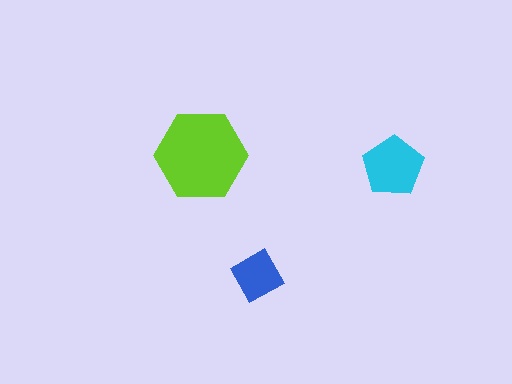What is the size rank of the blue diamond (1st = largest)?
3rd.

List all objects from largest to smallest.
The lime hexagon, the cyan pentagon, the blue diamond.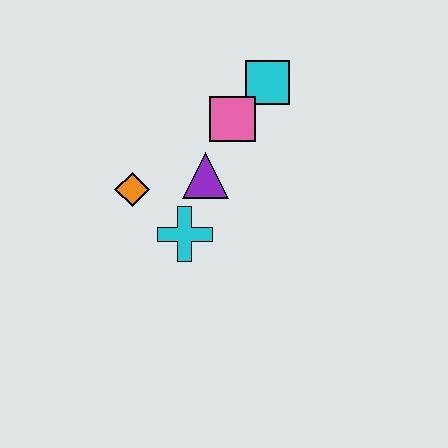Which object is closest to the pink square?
The cyan square is closest to the pink square.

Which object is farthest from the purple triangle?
The cyan square is farthest from the purple triangle.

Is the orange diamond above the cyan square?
No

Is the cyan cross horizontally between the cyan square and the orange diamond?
Yes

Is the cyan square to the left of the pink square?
No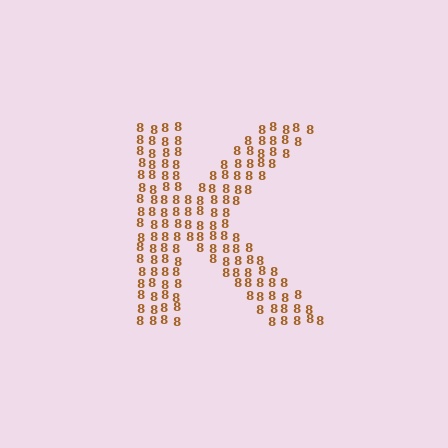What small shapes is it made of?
It is made of small digit 8's.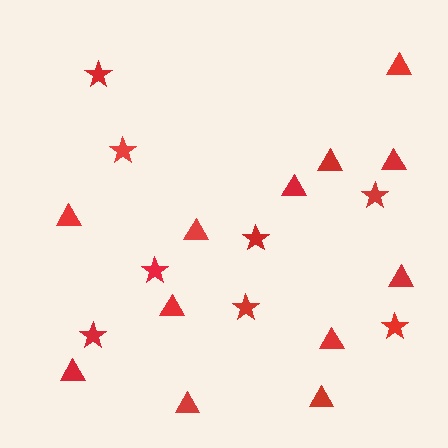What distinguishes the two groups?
There are 2 groups: one group of triangles (12) and one group of stars (8).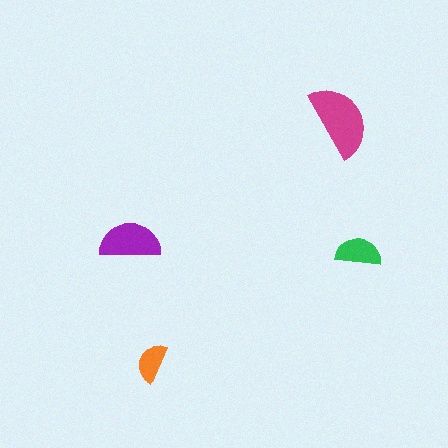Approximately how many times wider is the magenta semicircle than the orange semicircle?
About 2 times wider.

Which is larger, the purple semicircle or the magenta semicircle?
The magenta one.